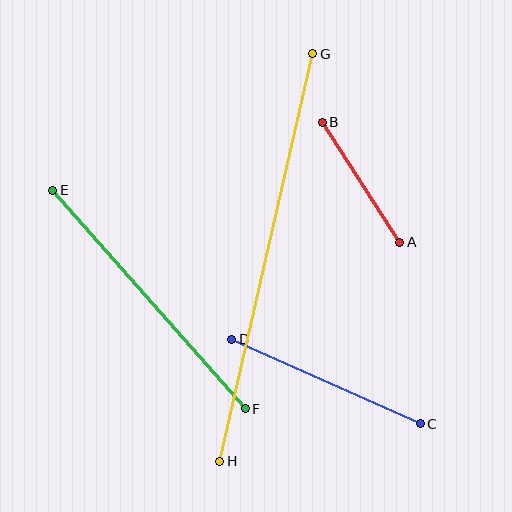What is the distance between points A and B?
The distance is approximately 143 pixels.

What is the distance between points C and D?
The distance is approximately 206 pixels.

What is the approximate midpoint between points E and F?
The midpoint is at approximately (149, 300) pixels.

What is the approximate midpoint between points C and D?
The midpoint is at approximately (326, 382) pixels.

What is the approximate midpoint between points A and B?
The midpoint is at approximately (361, 182) pixels.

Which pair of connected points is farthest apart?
Points G and H are farthest apart.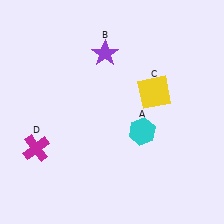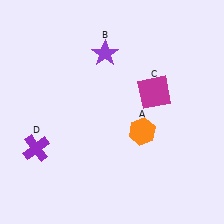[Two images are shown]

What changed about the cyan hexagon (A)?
In Image 1, A is cyan. In Image 2, it changed to orange.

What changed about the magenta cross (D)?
In Image 1, D is magenta. In Image 2, it changed to purple.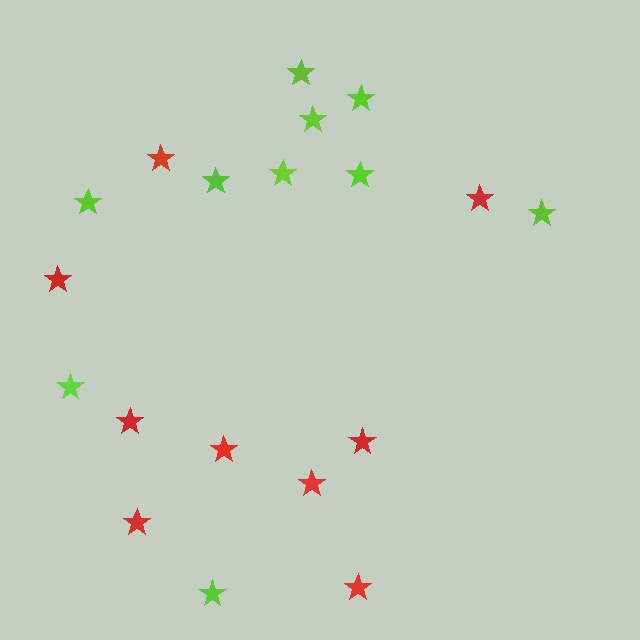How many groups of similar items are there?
There are 2 groups: one group of red stars (9) and one group of lime stars (10).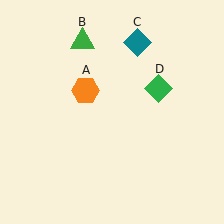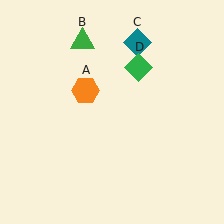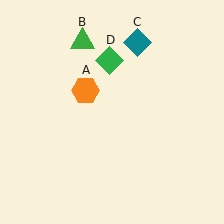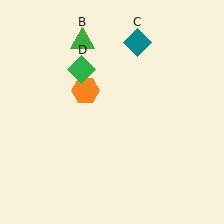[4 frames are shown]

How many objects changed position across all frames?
1 object changed position: green diamond (object D).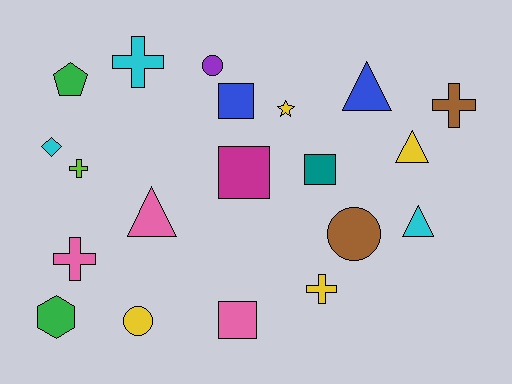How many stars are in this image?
There is 1 star.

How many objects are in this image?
There are 20 objects.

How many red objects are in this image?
There are no red objects.